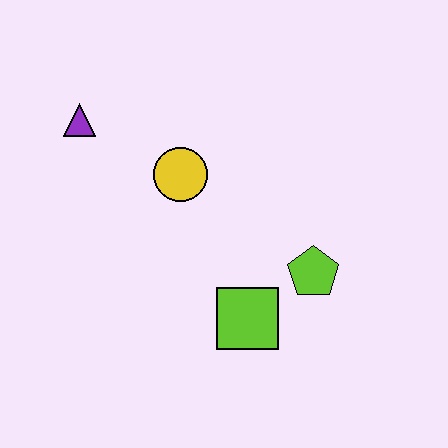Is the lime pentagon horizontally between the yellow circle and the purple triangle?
No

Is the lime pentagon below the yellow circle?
Yes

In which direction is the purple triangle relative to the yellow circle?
The purple triangle is to the left of the yellow circle.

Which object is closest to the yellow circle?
The purple triangle is closest to the yellow circle.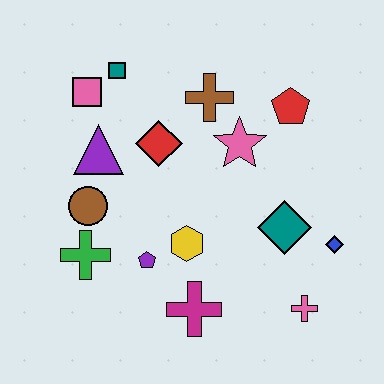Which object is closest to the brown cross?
The pink star is closest to the brown cross.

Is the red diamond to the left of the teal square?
No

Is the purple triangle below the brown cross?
Yes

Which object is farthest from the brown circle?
The blue diamond is farthest from the brown circle.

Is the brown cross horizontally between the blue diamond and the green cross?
Yes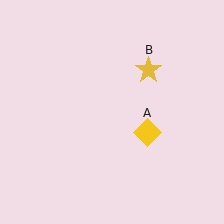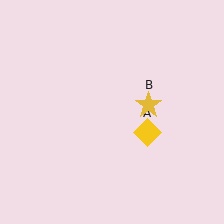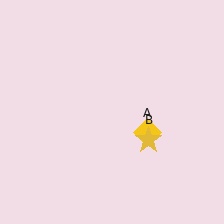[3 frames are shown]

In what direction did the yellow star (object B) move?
The yellow star (object B) moved down.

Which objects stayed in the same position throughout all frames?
Yellow diamond (object A) remained stationary.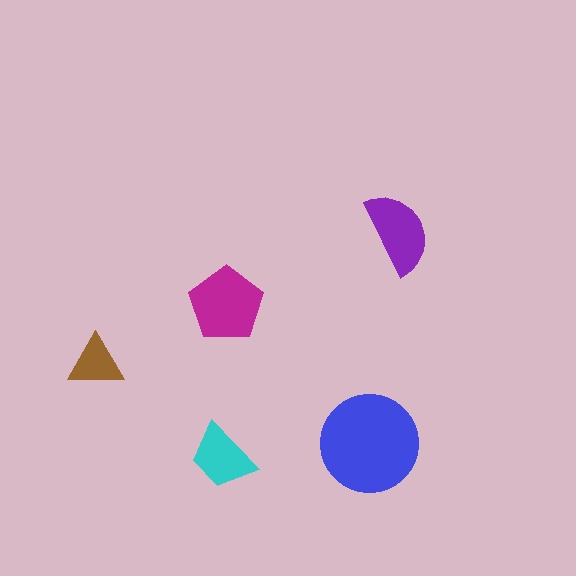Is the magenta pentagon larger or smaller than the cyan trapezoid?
Larger.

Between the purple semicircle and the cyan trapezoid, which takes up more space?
The purple semicircle.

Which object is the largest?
The blue circle.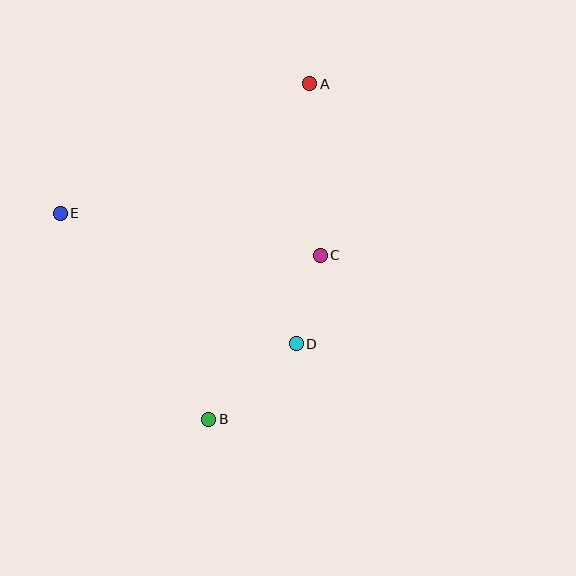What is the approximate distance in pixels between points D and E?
The distance between D and E is approximately 270 pixels.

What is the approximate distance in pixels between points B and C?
The distance between B and C is approximately 198 pixels.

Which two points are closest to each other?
Points C and D are closest to each other.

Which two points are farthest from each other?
Points A and B are farthest from each other.